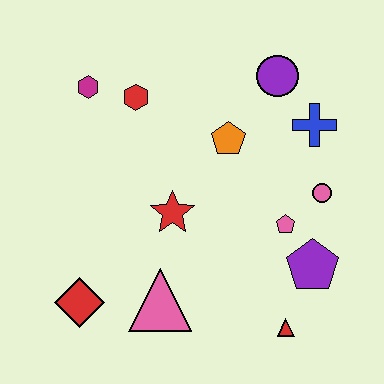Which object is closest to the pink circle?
The pink pentagon is closest to the pink circle.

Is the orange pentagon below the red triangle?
No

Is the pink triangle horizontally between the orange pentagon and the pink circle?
No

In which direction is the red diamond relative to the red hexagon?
The red diamond is below the red hexagon.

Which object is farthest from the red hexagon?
The red triangle is farthest from the red hexagon.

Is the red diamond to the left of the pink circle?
Yes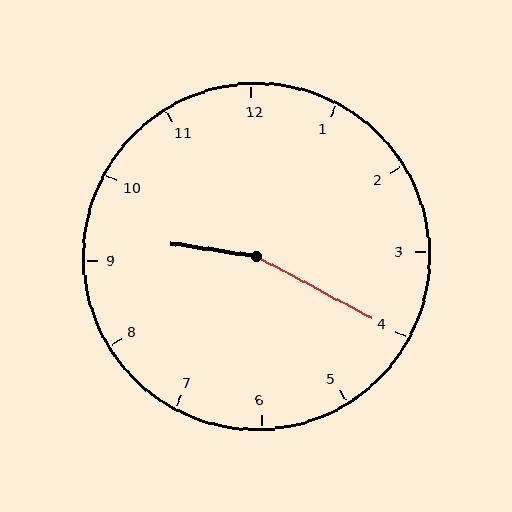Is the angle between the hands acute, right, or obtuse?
It is obtuse.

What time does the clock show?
9:20.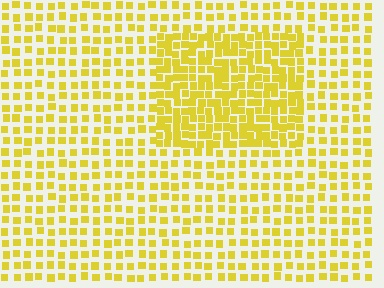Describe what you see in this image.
The image contains small yellow elements arranged at two different densities. A rectangle-shaped region is visible where the elements are more densely packed than the surrounding area.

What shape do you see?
I see a rectangle.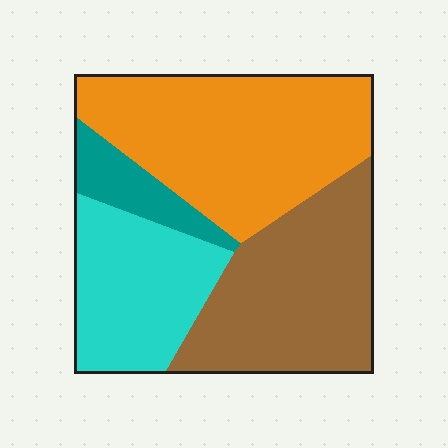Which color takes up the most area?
Orange, at roughly 40%.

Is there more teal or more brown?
Brown.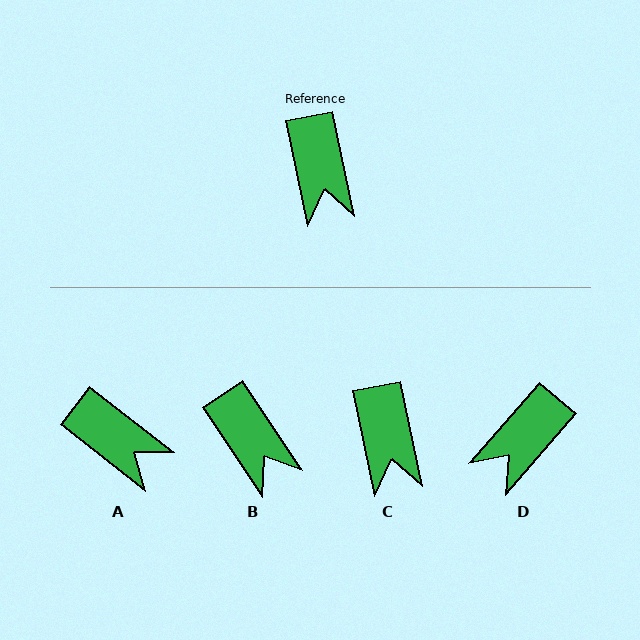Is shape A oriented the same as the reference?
No, it is off by about 40 degrees.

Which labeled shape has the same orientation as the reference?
C.